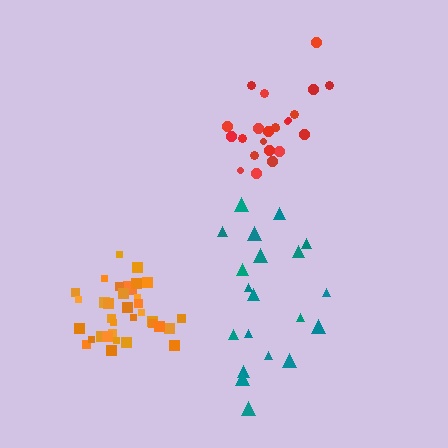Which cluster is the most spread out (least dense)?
Teal.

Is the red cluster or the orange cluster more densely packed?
Orange.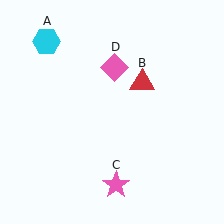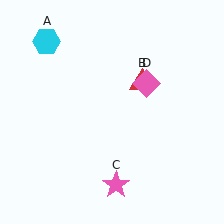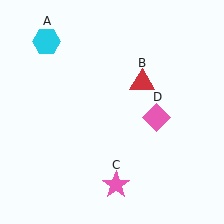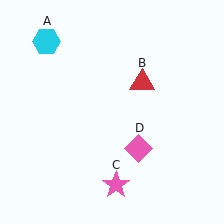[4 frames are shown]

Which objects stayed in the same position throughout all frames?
Cyan hexagon (object A) and red triangle (object B) and pink star (object C) remained stationary.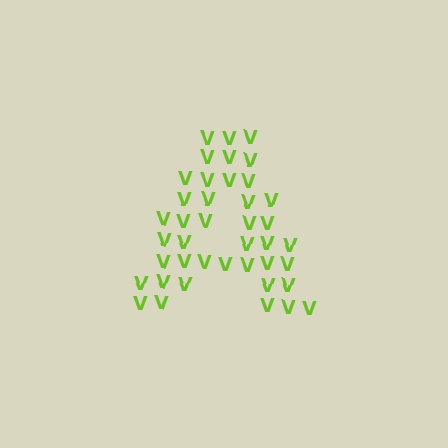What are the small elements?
The small elements are letter V's.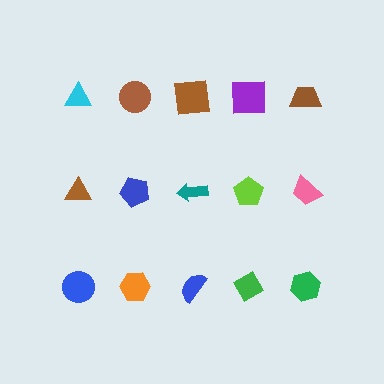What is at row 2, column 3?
A teal arrow.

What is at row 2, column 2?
A blue pentagon.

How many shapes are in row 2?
5 shapes.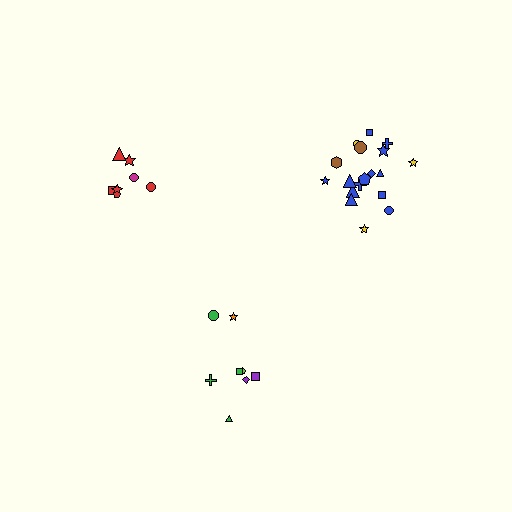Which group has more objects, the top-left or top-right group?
The top-right group.